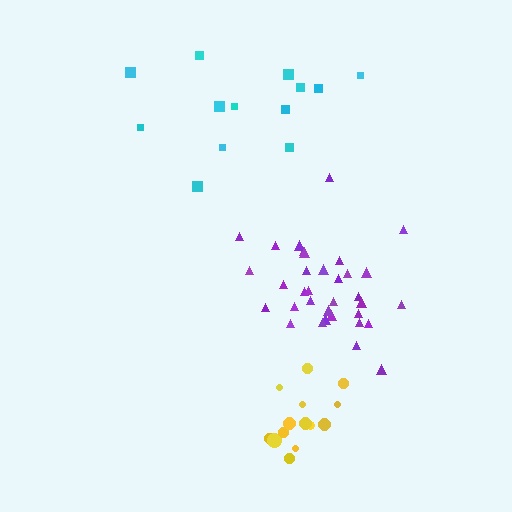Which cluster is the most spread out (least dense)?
Cyan.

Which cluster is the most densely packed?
Yellow.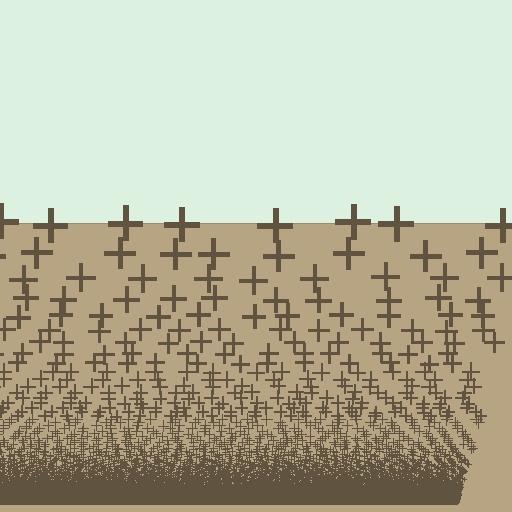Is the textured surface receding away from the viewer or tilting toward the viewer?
The surface appears to tilt toward the viewer. Texture elements get larger and sparser toward the top.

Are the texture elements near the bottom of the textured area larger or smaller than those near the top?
Smaller. The gradient is inverted — elements near the bottom are smaller and denser.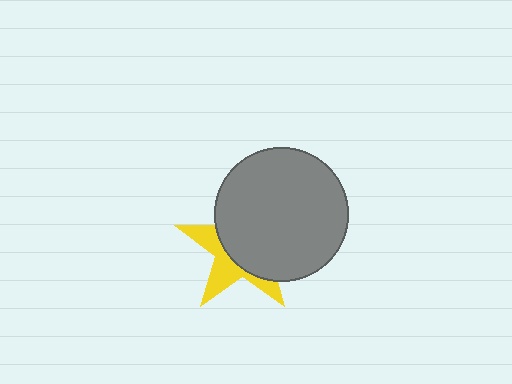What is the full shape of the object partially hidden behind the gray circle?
The partially hidden object is a yellow star.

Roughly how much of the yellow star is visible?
A small part of it is visible (roughly 38%).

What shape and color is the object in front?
The object in front is a gray circle.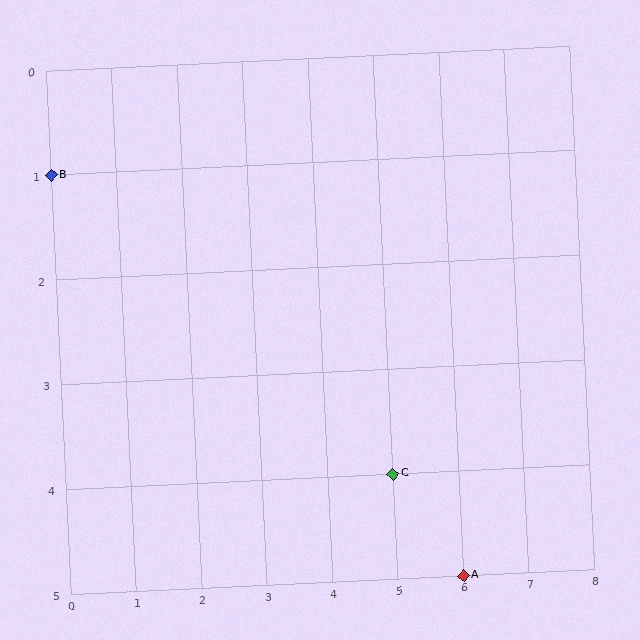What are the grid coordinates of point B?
Point B is at grid coordinates (0, 1).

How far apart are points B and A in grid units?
Points B and A are 6 columns and 4 rows apart (about 7.2 grid units diagonally).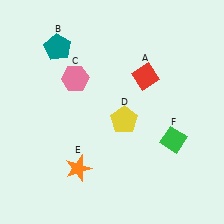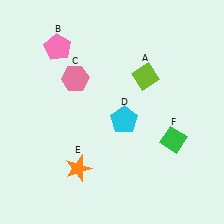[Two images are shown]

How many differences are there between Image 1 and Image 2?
There are 3 differences between the two images.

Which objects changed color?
A changed from red to lime. B changed from teal to pink. D changed from yellow to cyan.